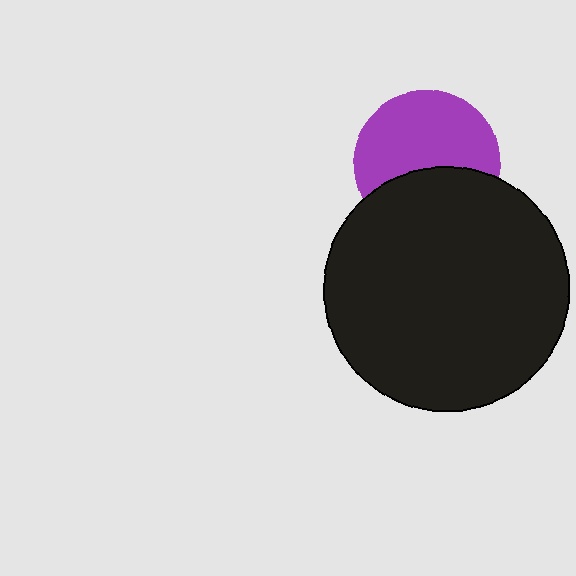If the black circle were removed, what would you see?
You would see the complete purple circle.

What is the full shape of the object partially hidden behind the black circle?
The partially hidden object is a purple circle.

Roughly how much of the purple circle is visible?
About half of it is visible (roughly 60%).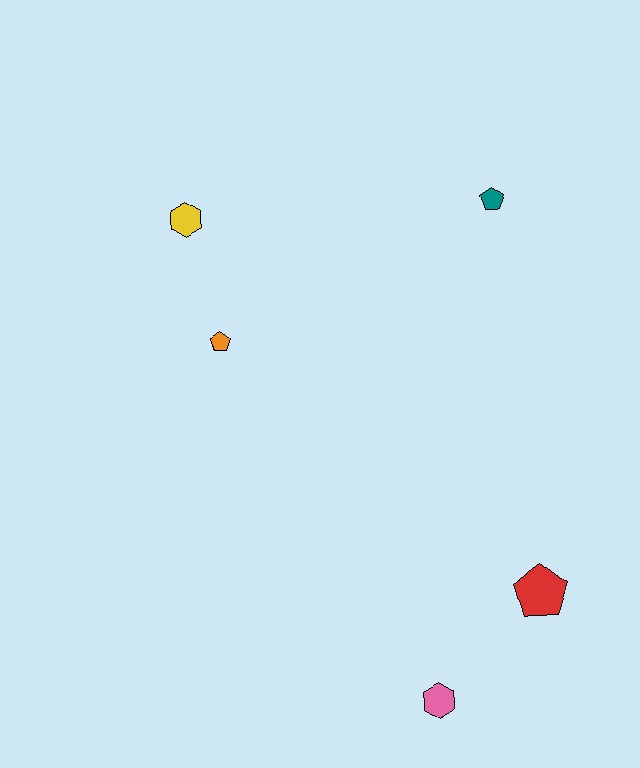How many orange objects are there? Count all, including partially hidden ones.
There is 1 orange object.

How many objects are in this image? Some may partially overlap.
There are 5 objects.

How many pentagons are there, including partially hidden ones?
There are 3 pentagons.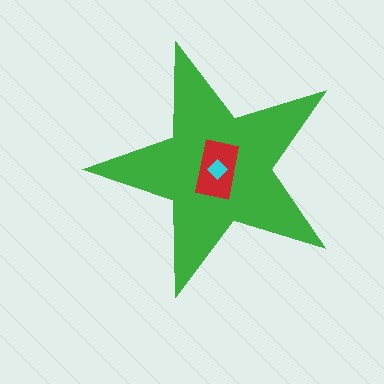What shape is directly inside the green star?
The red rectangle.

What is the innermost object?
The cyan diamond.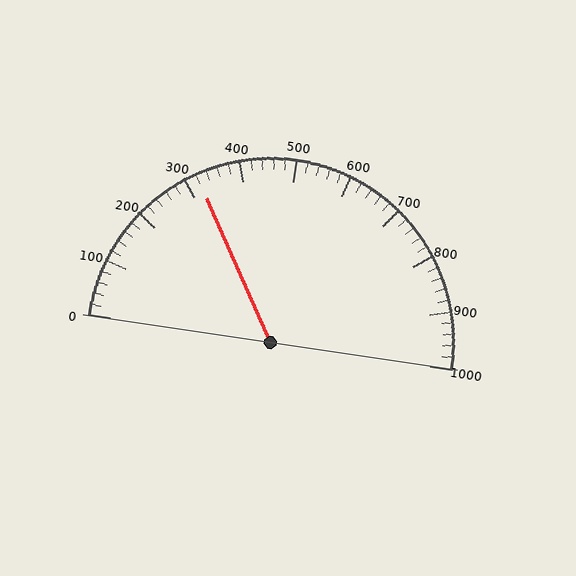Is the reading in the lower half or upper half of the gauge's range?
The reading is in the lower half of the range (0 to 1000).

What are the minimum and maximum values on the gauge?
The gauge ranges from 0 to 1000.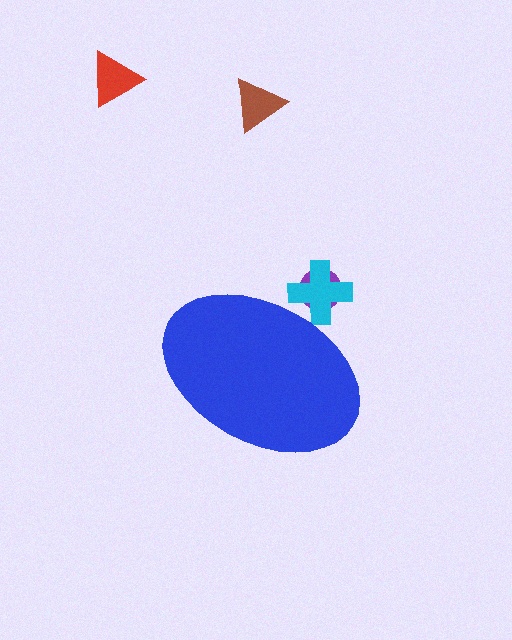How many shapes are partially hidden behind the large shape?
2 shapes are partially hidden.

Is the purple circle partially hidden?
Yes, the purple circle is partially hidden behind the blue ellipse.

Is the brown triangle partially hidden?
No, the brown triangle is fully visible.